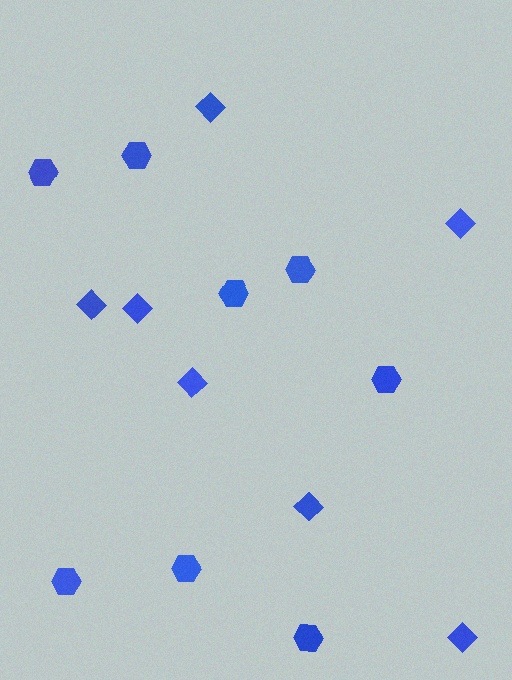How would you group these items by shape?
There are 2 groups: one group of hexagons (8) and one group of diamonds (7).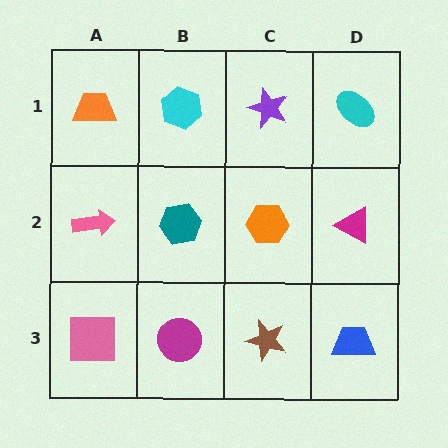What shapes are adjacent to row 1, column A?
A pink arrow (row 2, column A), a cyan hexagon (row 1, column B).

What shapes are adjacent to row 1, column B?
A teal hexagon (row 2, column B), an orange trapezoid (row 1, column A), a purple star (row 1, column C).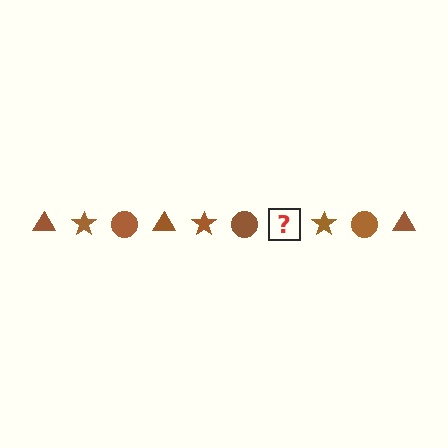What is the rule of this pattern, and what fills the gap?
The rule is that the pattern cycles through triangle, star, circle shapes in brown. The gap should be filled with a brown triangle.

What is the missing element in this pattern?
The missing element is a brown triangle.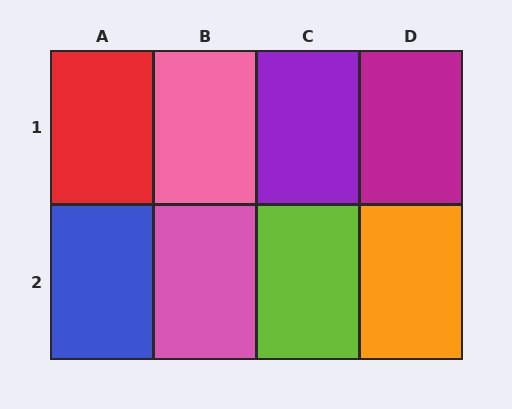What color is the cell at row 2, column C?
Lime.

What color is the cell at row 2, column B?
Pink.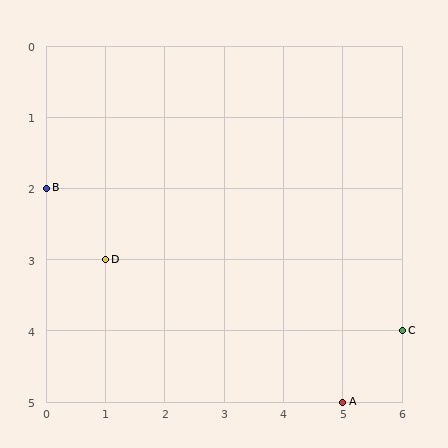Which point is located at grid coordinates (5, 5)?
Point A is at (5, 5).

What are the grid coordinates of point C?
Point C is at grid coordinates (6, 4).